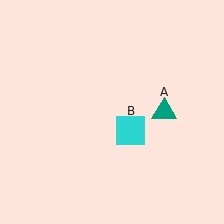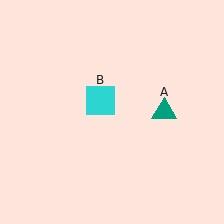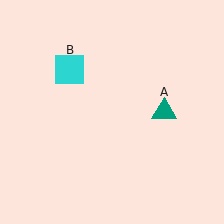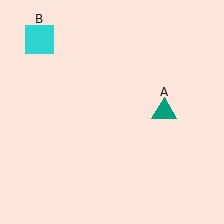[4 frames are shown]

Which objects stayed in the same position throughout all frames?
Teal triangle (object A) remained stationary.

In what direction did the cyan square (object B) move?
The cyan square (object B) moved up and to the left.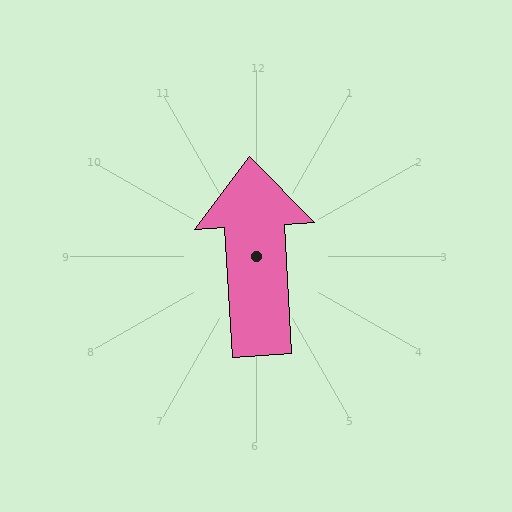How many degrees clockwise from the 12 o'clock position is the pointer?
Approximately 357 degrees.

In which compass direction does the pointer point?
North.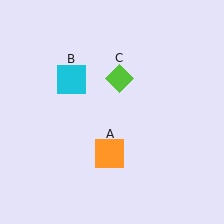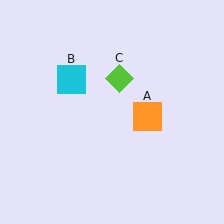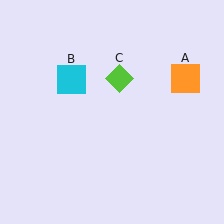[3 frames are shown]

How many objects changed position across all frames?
1 object changed position: orange square (object A).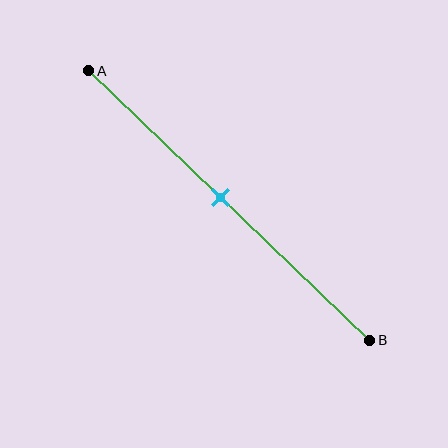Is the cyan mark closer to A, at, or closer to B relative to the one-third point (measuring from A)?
The cyan mark is closer to point B than the one-third point of segment AB.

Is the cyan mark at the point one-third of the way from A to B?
No, the mark is at about 45% from A, not at the 33% one-third point.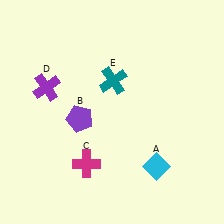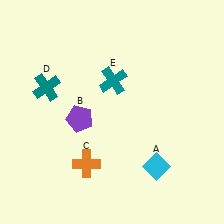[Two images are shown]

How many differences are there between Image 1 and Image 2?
There are 2 differences between the two images.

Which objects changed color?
C changed from magenta to orange. D changed from purple to teal.